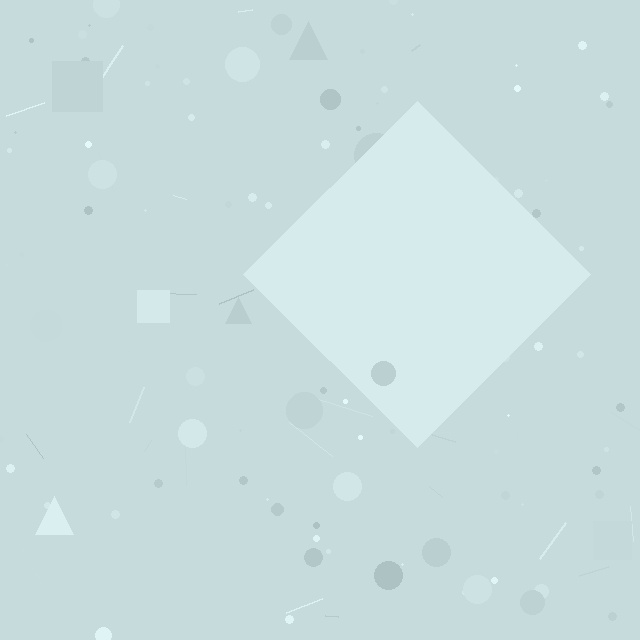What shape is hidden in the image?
A diamond is hidden in the image.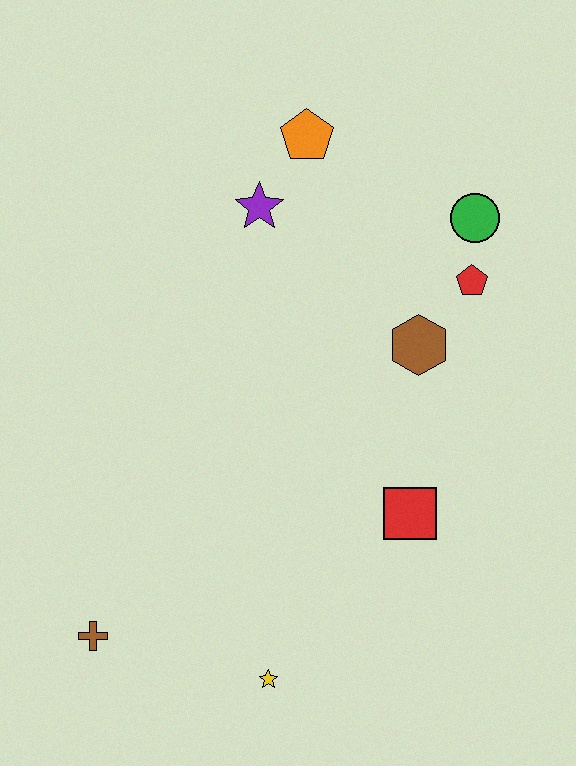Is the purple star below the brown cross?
No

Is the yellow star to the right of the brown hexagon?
No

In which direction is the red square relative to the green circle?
The red square is below the green circle.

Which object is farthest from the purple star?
The yellow star is farthest from the purple star.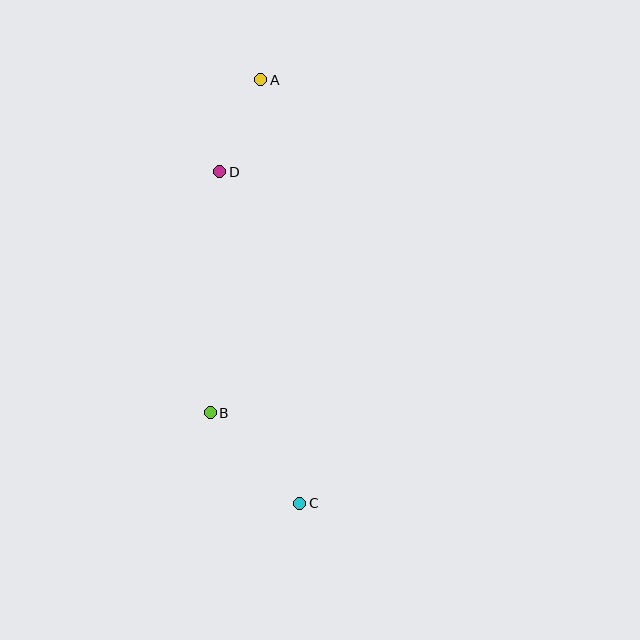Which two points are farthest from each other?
Points A and C are farthest from each other.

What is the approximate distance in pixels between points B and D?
The distance between B and D is approximately 241 pixels.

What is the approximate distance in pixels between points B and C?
The distance between B and C is approximately 127 pixels.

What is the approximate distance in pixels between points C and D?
The distance between C and D is approximately 341 pixels.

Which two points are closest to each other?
Points A and D are closest to each other.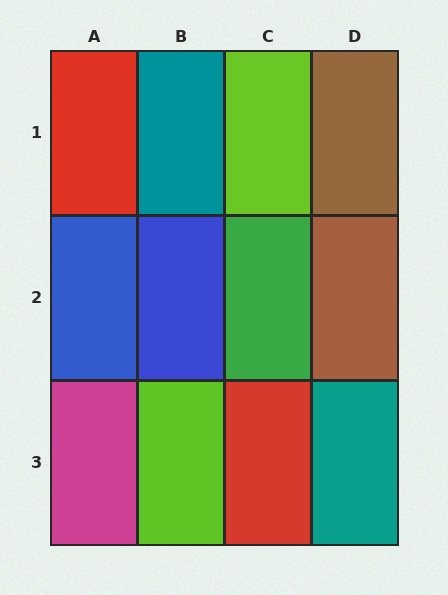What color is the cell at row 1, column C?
Lime.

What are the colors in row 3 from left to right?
Magenta, lime, red, teal.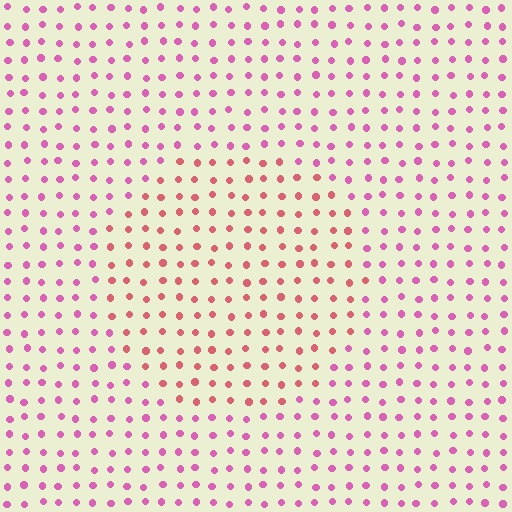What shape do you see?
I see a circle.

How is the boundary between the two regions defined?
The boundary is defined purely by a slight shift in hue (about 34 degrees). Spacing, size, and orientation are identical on both sides.